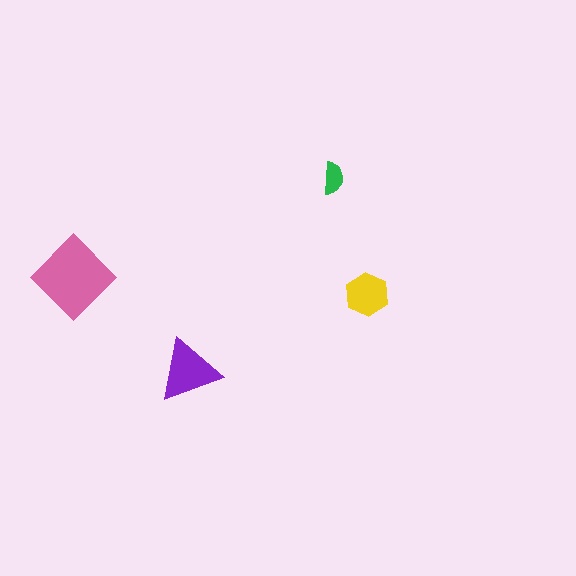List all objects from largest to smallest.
The pink diamond, the purple triangle, the yellow hexagon, the green semicircle.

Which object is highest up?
The green semicircle is topmost.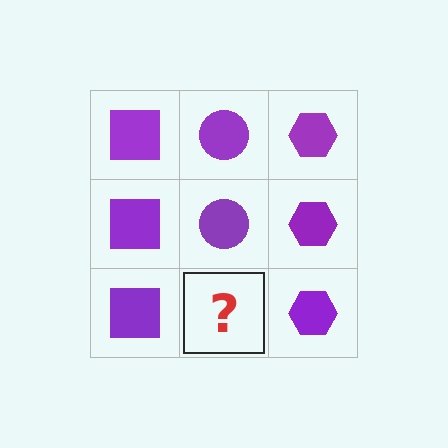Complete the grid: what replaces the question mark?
The question mark should be replaced with a purple circle.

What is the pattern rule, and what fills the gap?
The rule is that each column has a consistent shape. The gap should be filled with a purple circle.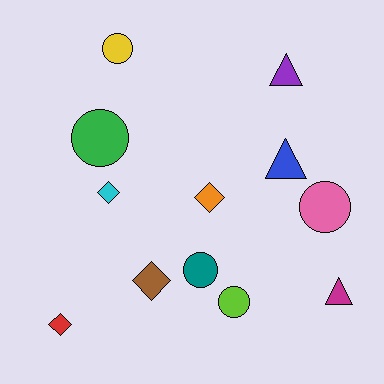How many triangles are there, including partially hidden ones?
There are 3 triangles.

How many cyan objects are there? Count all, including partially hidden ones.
There is 1 cyan object.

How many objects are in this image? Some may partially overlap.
There are 12 objects.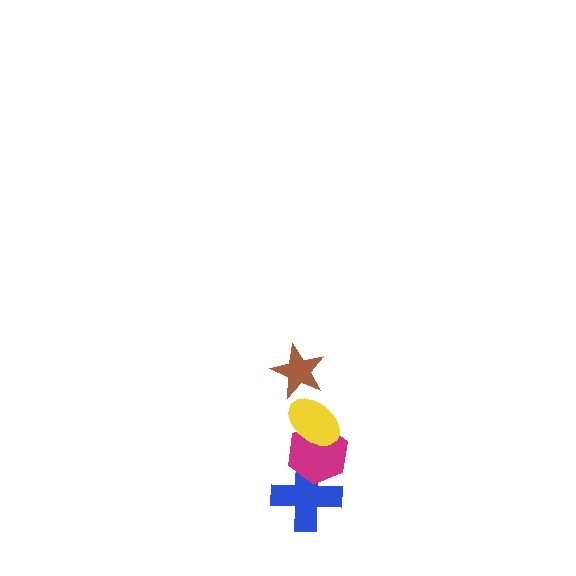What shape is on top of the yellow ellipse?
The brown star is on top of the yellow ellipse.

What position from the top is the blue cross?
The blue cross is 4th from the top.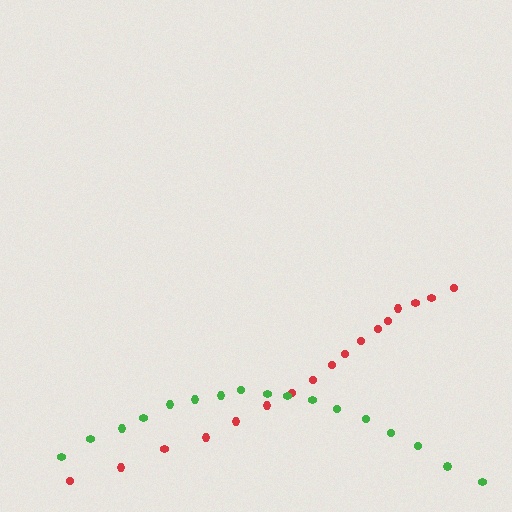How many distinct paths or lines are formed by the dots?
There are 2 distinct paths.